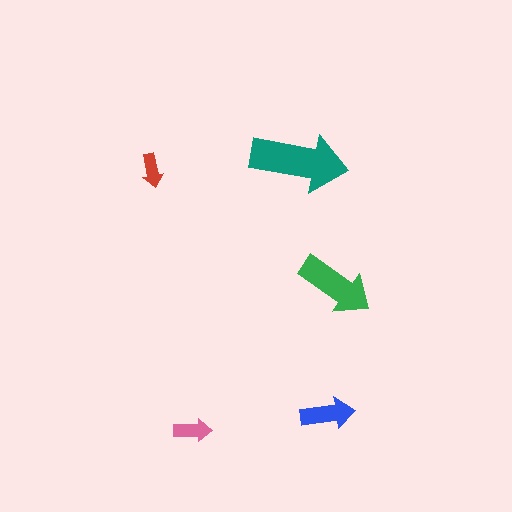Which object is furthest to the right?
The green arrow is rightmost.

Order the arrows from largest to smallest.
the teal one, the green one, the blue one, the pink one, the red one.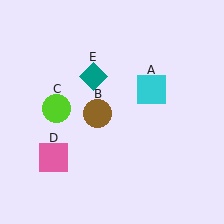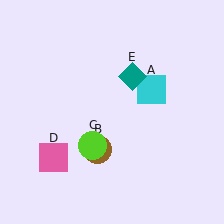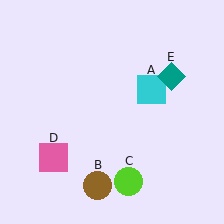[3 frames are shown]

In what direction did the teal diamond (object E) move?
The teal diamond (object E) moved right.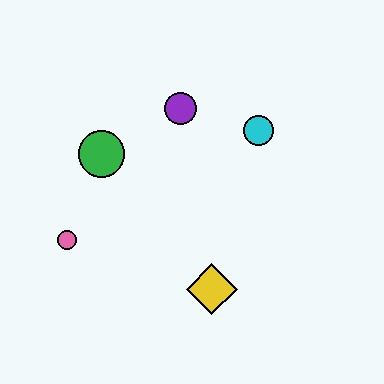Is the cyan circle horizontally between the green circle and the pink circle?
No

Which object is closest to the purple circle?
The cyan circle is closest to the purple circle.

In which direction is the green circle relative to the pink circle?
The green circle is above the pink circle.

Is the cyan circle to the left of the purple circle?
No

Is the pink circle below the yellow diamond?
No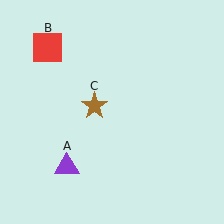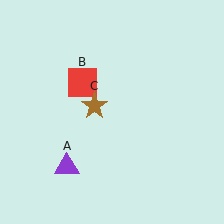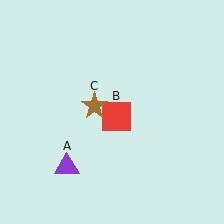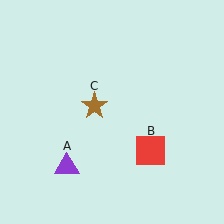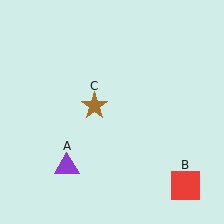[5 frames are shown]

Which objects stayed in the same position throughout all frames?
Purple triangle (object A) and brown star (object C) remained stationary.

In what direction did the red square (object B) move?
The red square (object B) moved down and to the right.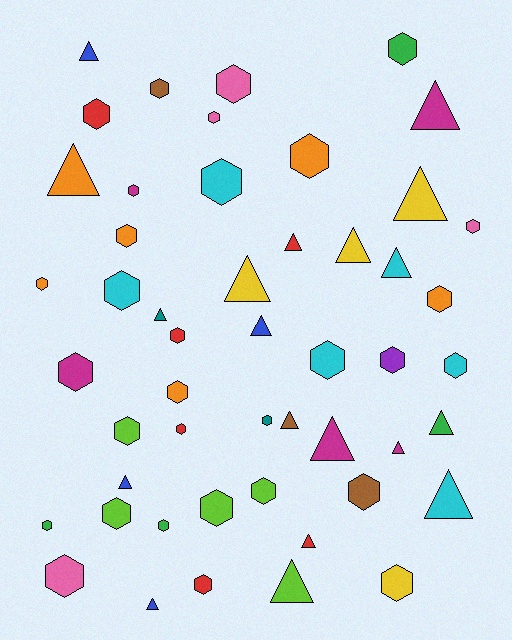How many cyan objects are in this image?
There are 6 cyan objects.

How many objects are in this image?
There are 50 objects.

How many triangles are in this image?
There are 19 triangles.